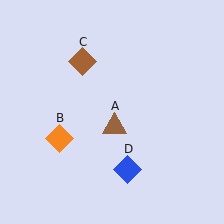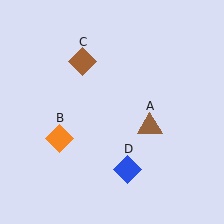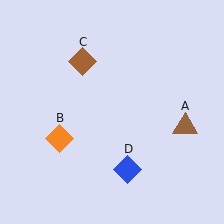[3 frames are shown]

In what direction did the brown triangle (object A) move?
The brown triangle (object A) moved right.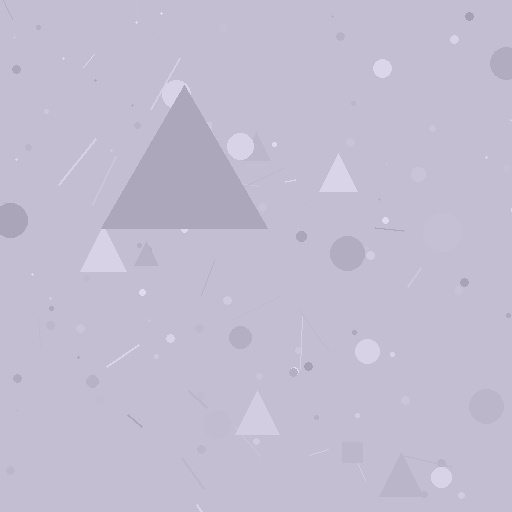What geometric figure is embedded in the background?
A triangle is embedded in the background.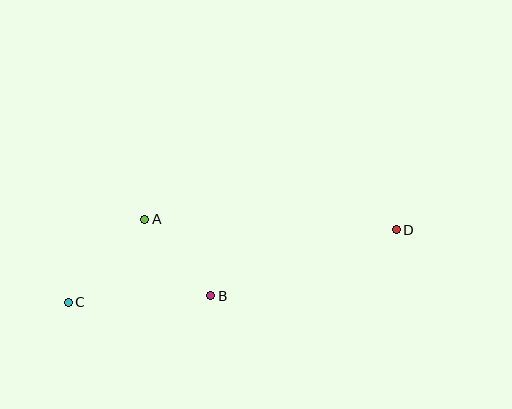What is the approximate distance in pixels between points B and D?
The distance between B and D is approximately 197 pixels.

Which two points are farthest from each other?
Points C and D are farthest from each other.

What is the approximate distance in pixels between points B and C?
The distance between B and C is approximately 143 pixels.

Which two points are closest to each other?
Points A and B are closest to each other.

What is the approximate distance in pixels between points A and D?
The distance between A and D is approximately 251 pixels.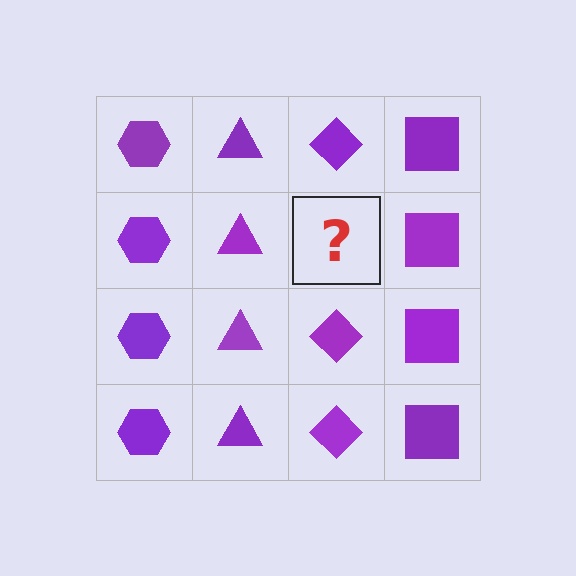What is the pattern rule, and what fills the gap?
The rule is that each column has a consistent shape. The gap should be filled with a purple diamond.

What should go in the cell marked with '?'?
The missing cell should contain a purple diamond.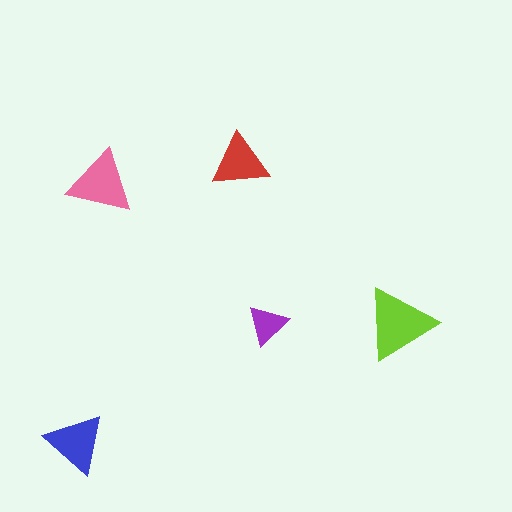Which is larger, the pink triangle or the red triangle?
The pink one.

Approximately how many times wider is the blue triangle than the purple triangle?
About 1.5 times wider.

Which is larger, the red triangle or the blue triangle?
The blue one.